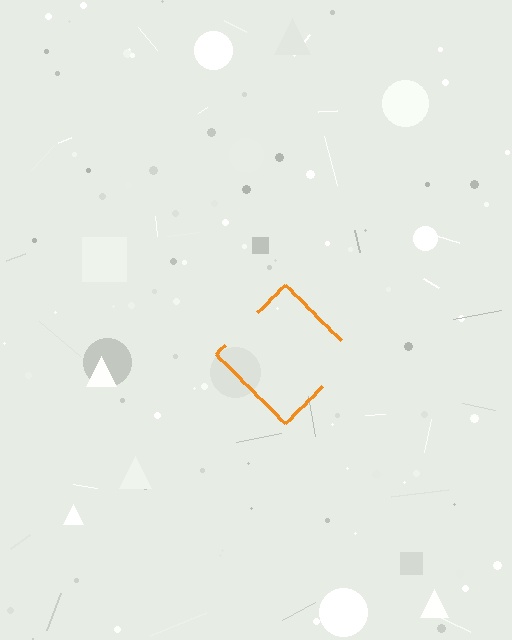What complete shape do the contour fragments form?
The contour fragments form a diamond.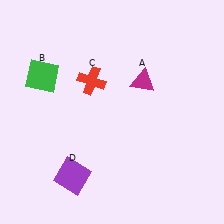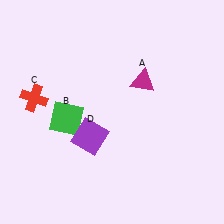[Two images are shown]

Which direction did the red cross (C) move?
The red cross (C) moved left.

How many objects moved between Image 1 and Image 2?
3 objects moved between the two images.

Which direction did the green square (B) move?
The green square (B) moved down.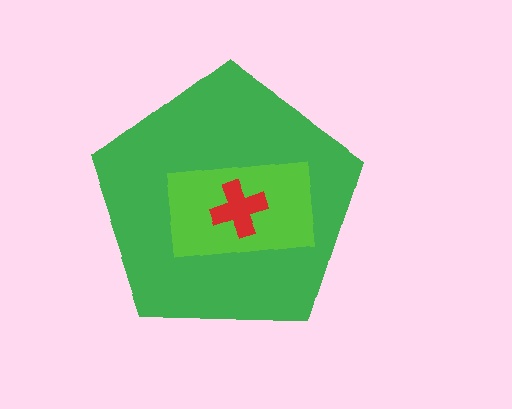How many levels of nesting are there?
3.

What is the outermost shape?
The green pentagon.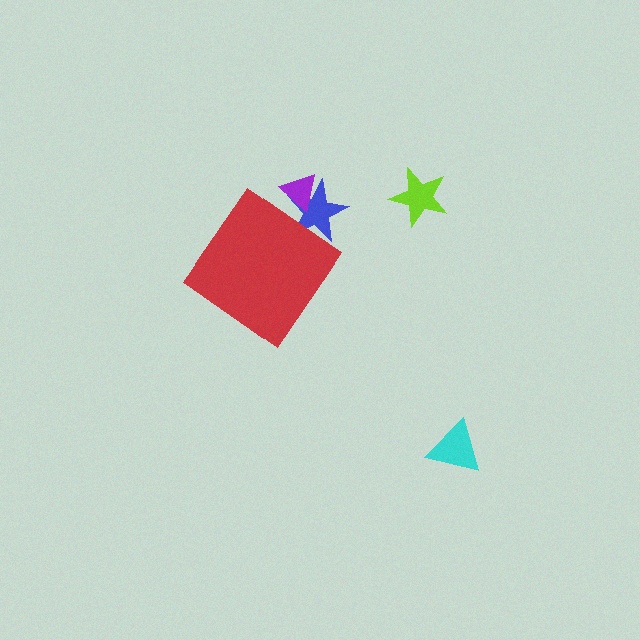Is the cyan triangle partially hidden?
No, the cyan triangle is fully visible.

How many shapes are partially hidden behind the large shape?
2 shapes are partially hidden.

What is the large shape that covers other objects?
A red diamond.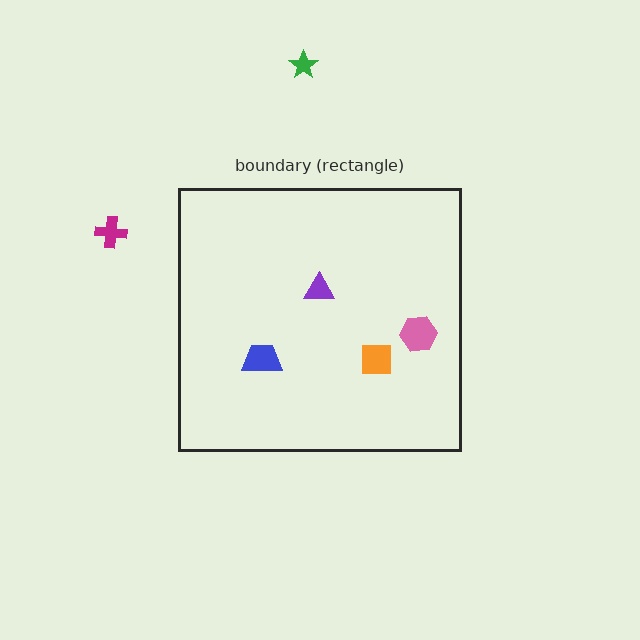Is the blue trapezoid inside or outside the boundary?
Inside.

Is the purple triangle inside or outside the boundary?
Inside.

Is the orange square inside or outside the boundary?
Inside.